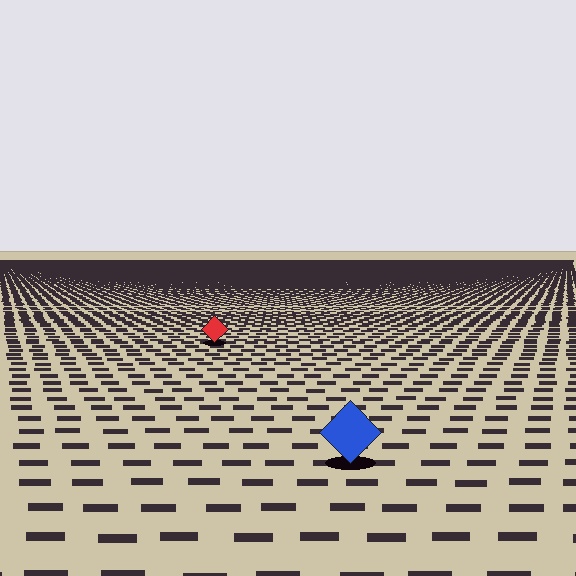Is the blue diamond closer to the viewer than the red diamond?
Yes. The blue diamond is closer — you can tell from the texture gradient: the ground texture is coarser near it.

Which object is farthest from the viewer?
The red diamond is farthest from the viewer. It appears smaller and the ground texture around it is denser.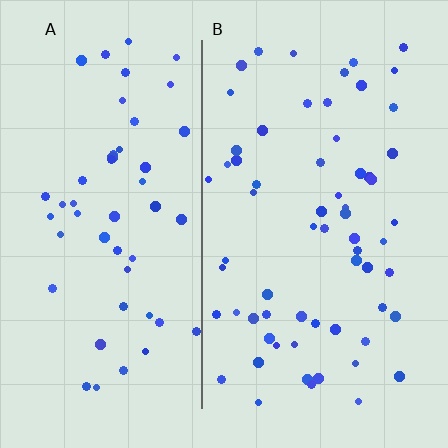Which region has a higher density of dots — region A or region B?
B (the right).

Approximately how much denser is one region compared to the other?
Approximately 1.3× — region B over region A.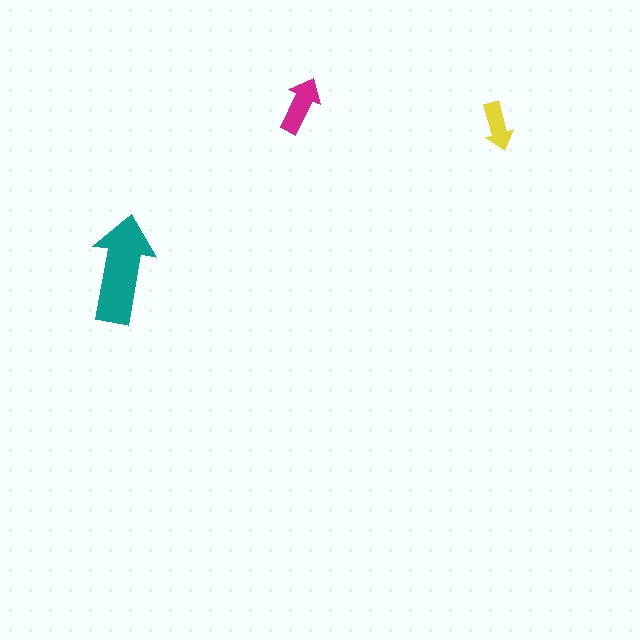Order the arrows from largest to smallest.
the teal one, the magenta one, the yellow one.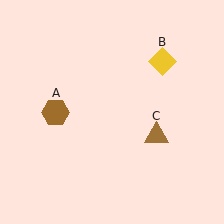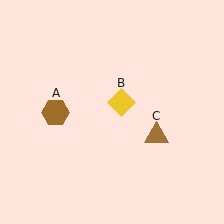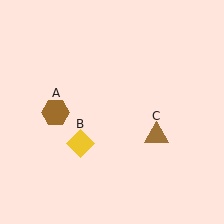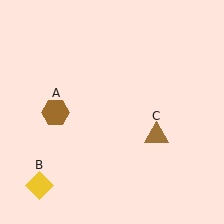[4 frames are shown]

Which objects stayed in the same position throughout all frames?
Brown hexagon (object A) and brown triangle (object C) remained stationary.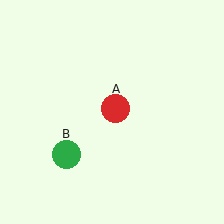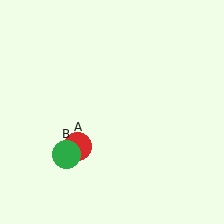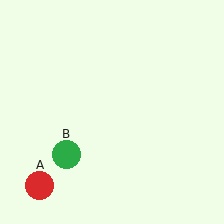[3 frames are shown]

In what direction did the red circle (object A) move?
The red circle (object A) moved down and to the left.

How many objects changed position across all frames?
1 object changed position: red circle (object A).